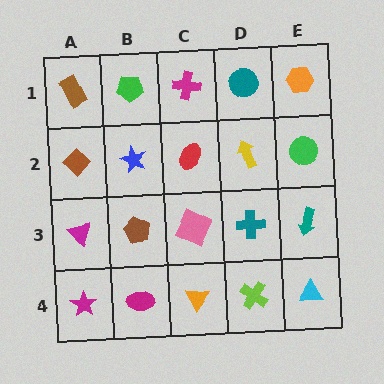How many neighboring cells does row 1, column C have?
3.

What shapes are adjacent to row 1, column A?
A brown diamond (row 2, column A), a green pentagon (row 1, column B).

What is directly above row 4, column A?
A magenta triangle.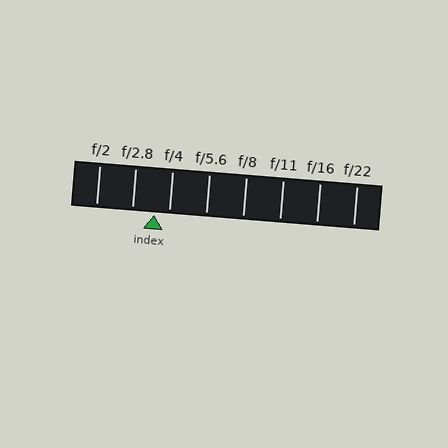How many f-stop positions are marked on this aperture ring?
There are 8 f-stop positions marked.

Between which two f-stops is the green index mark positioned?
The index mark is between f/2.8 and f/4.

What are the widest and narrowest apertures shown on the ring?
The widest aperture shown is f/2 and the narrowest is f/22.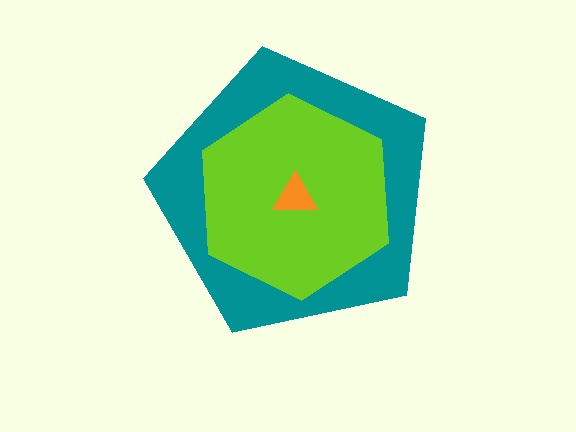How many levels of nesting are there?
3.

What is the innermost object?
The orange triangle.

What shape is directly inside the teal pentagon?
The lime hexagon.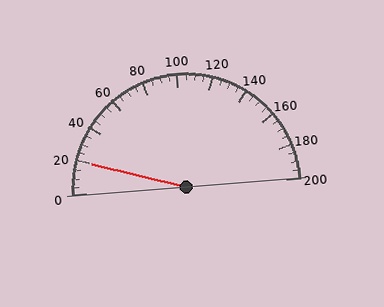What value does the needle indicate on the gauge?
The needle indicates approximately 20.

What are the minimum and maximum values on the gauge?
The gauge ranges from 0 to 200.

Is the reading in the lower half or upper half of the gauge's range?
The reading is in the lower half of the range (0 to 200).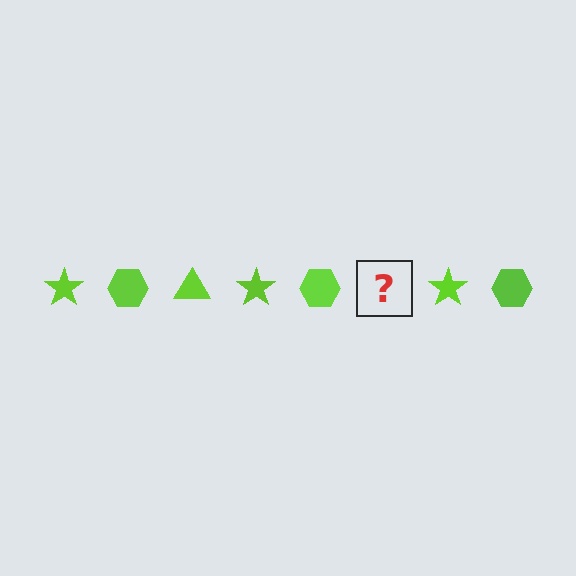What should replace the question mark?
The question mark should be replaced with a lime triangle.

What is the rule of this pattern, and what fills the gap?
The rule is that the pattern cycles through star, hexagon, triangle shapes in lime. The gap should be filled with a lime triangle.